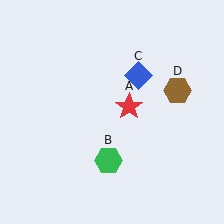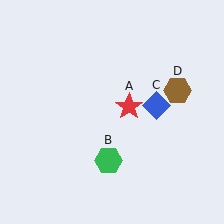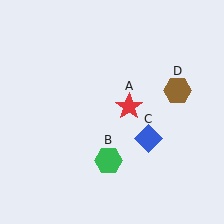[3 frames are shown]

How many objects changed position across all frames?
1 object changed position: blue diamond (object C).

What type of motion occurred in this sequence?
The blue diamond (object C) rotated clockwise around the center of the scene.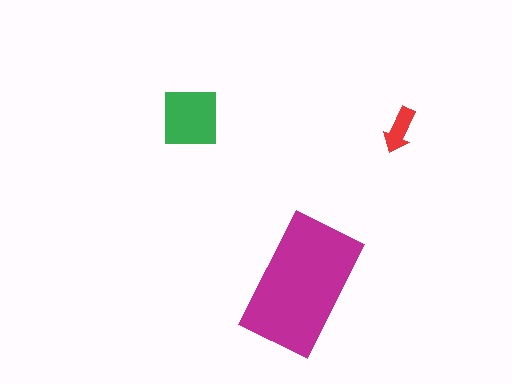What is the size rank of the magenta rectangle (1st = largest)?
1st.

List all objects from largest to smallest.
The magenta rectangle, the green square, the red arrow.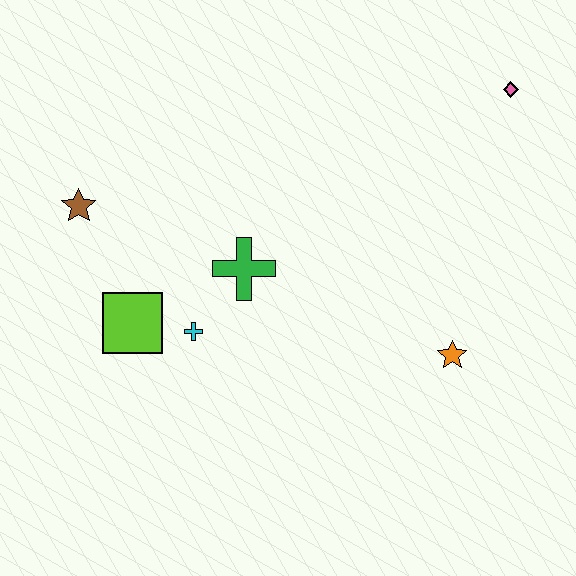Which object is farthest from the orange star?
The brown star is farthest from the orange star.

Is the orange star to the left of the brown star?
No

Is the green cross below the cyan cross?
No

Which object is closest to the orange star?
The green cross is closest to the orange star.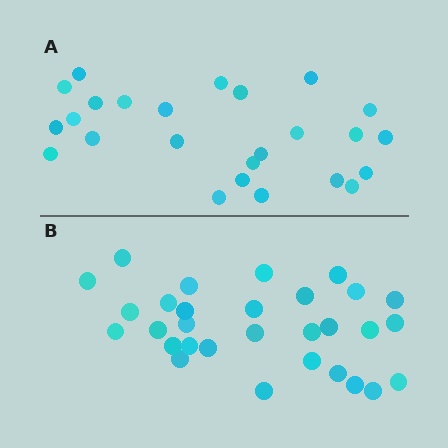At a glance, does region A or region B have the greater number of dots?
Region B (the bottom region) has more dots.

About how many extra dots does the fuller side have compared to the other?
Region B has about 5 more dots than region A.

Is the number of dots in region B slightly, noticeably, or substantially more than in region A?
Region B has only slightly more — the two regions are fairly close. The ratio is roughly 1.2 to 1.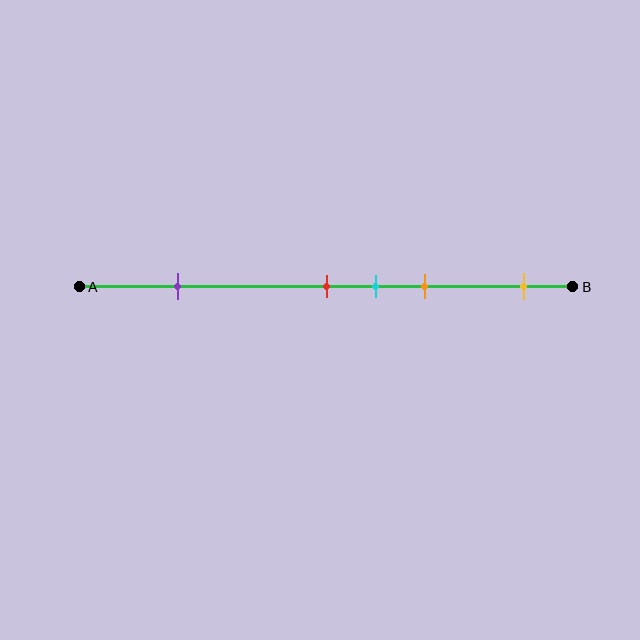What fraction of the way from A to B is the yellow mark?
The yellow mark is approximately 90% (0.9) of the way from A to B.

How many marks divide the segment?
There are 5 marks dividing the segment.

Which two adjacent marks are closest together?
The red and cyan marks are the closest adjacent pair.